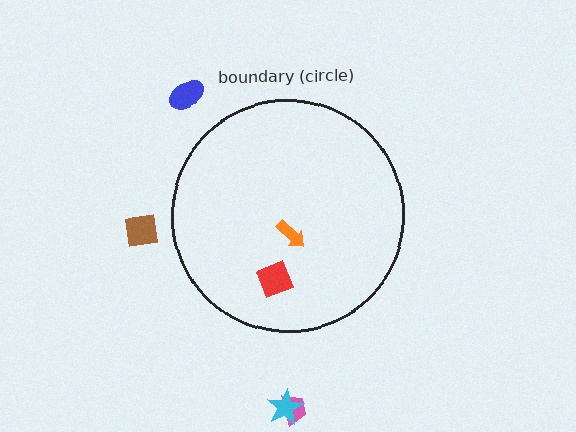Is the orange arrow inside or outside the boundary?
Inside.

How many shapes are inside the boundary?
2 inside, 4 outside.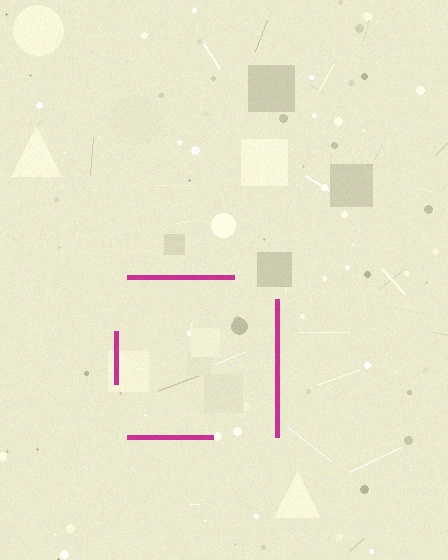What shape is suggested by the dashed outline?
The dashed outline suggests a square.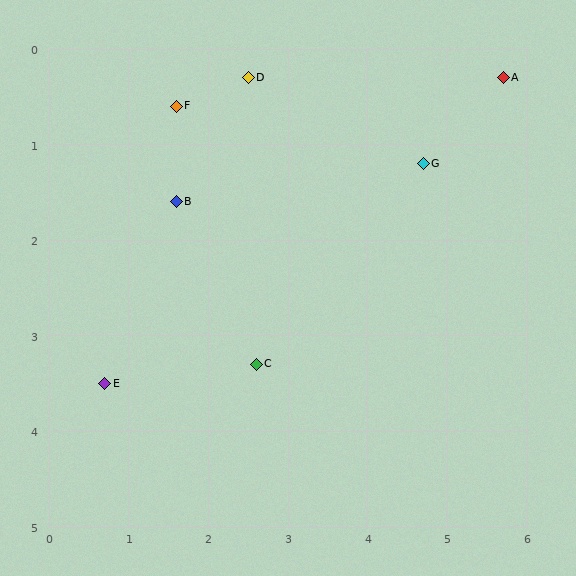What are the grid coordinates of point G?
Point G is at approximately (4.7, 1.2).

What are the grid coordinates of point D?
Point D is at approximately (2.5, 0.3).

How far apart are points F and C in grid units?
Points F and C are about 2.9 grid units apart.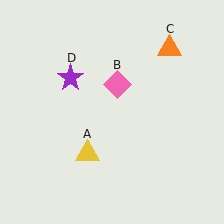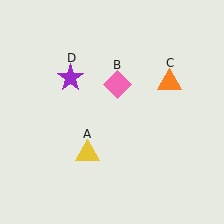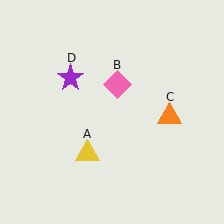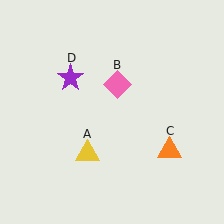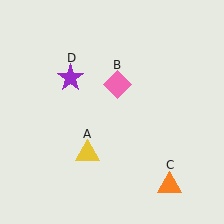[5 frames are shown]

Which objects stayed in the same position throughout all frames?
Yellow triangle (object A) and pink diamond (object B) and purple star (object D) remained stationary.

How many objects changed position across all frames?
1 object changed position: orange triangle (object C).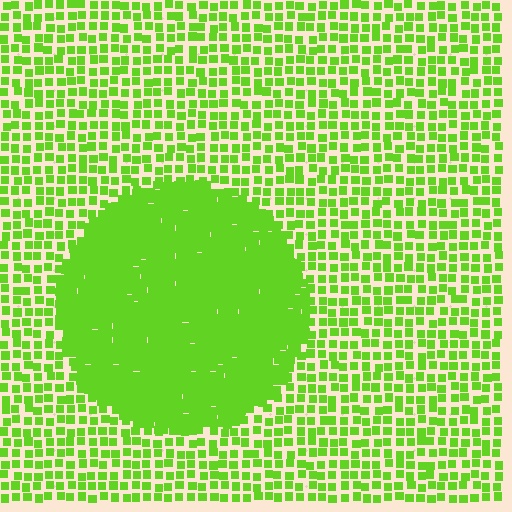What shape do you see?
I see a circle.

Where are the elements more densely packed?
The elements are more densely packed inside the circle boundary.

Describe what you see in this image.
The image contains small lime elements arranged at two different densities. A circle-shaped region is visible where the elements are more densely packed than the surrounding area.